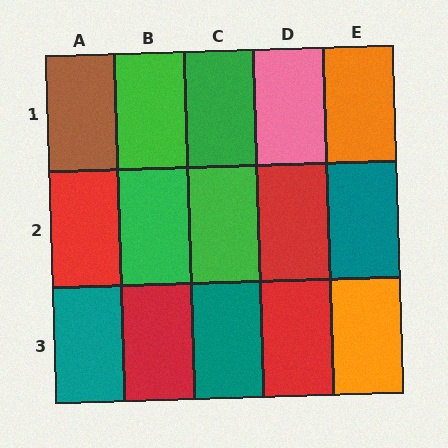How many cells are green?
4 cells are green.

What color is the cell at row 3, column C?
Teal.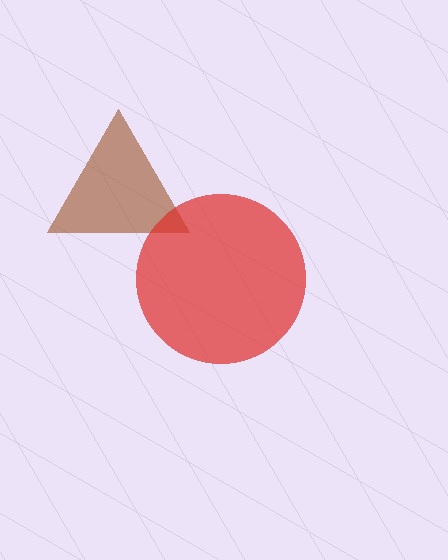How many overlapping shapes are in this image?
There are 2 overlapping shapes in the image.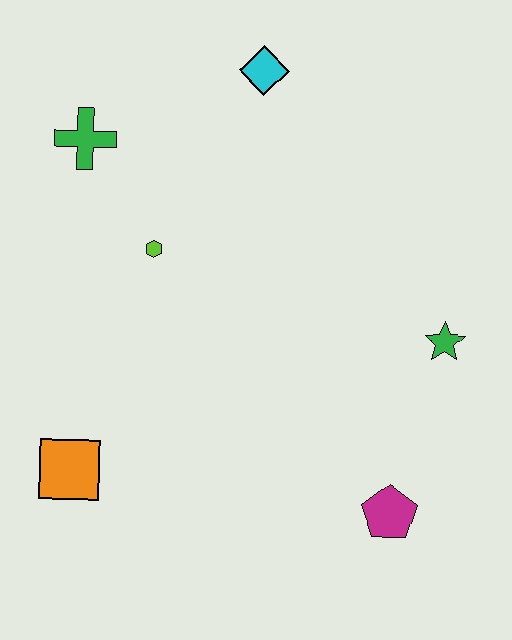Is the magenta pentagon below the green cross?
Yes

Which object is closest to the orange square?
The lime hexagon is closest to the orange square.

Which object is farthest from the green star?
The green cross is farthest from the green star.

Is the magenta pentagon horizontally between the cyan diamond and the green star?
Yes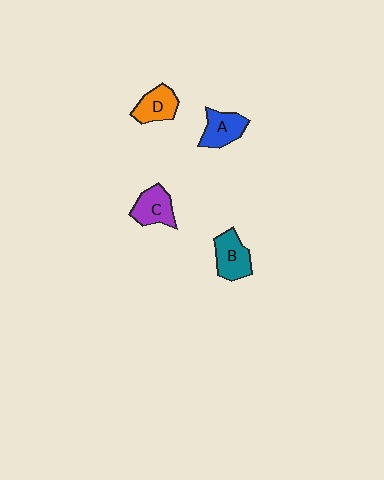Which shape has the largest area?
Shape B (teal).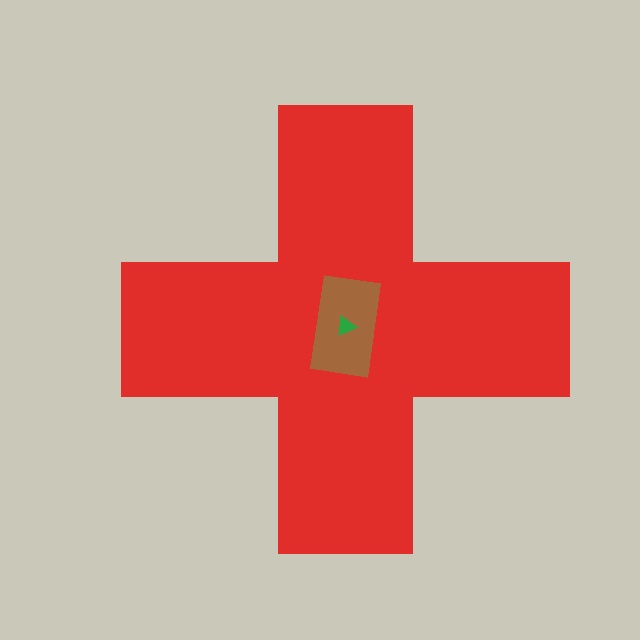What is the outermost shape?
The red cross.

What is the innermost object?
The green triangle.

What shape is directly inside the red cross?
The brown rectangle.